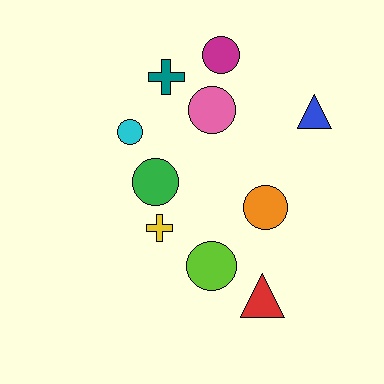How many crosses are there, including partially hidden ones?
There are 2 crosses.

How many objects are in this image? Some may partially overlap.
There are 10 objects.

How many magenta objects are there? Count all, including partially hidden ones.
There is 1 magenta object.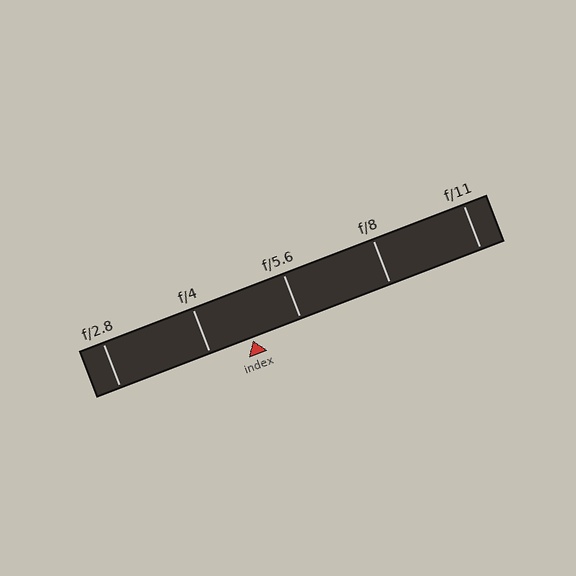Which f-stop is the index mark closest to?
The index mark is closest to f/4.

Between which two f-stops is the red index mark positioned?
The index mark is between f/4 and f/5.6.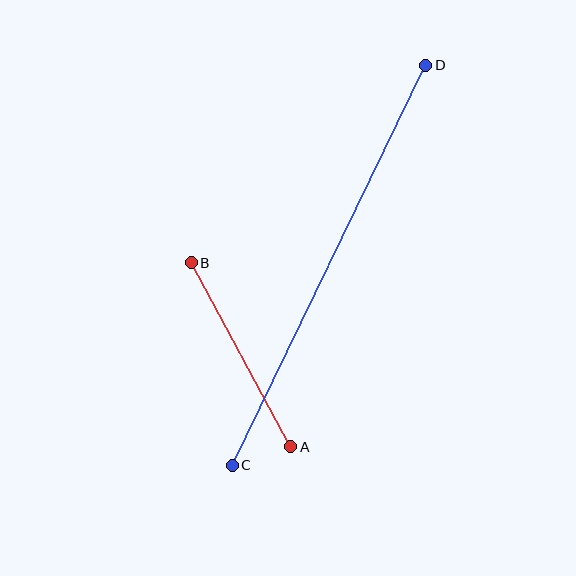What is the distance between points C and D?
The distance is approximately 444 pixels.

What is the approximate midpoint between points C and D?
The midpoint is at approximately (329, 265) pixels.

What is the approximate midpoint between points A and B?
The midpoint is at approximately (241, 355) pixels.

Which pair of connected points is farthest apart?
Points C and D are farthest apart.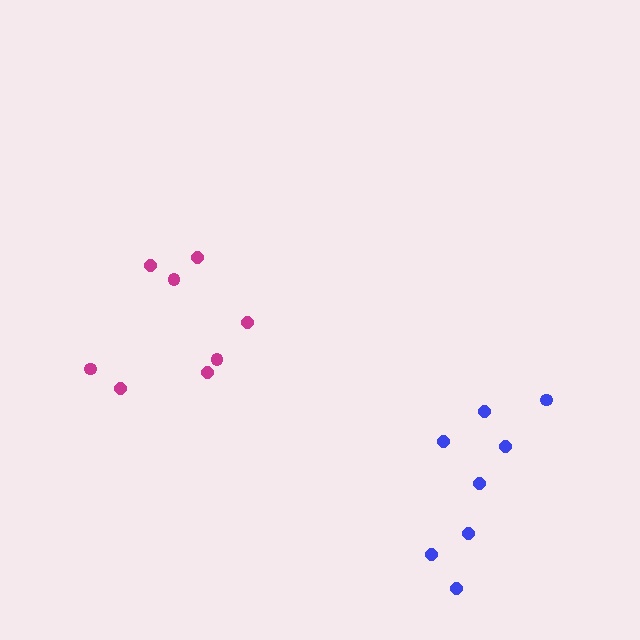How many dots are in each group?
Group 1: 8 dots, Group 2: 8 dots (16 total).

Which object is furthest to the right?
The blue cluster is rightmost.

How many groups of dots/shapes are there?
There are 2 groups.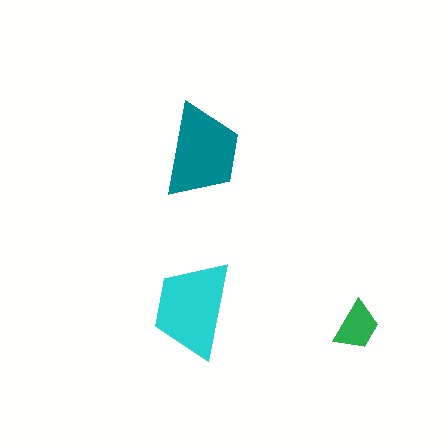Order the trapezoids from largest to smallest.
the cyan one, the teal one, the green one.